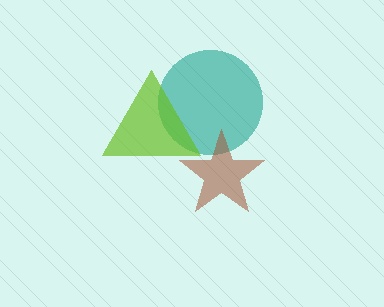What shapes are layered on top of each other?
The layered shapes are: a teal circle, a brown star, a lime triangle.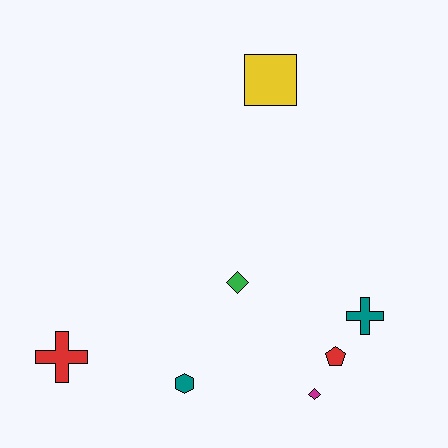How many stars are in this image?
There are no stars.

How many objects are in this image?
There are 7 objects.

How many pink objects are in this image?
There are no pink objects.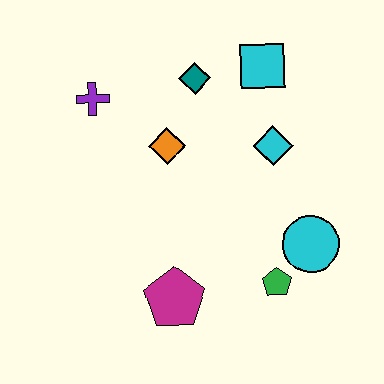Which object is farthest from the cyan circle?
The purple cross is farthest from the cyan circle.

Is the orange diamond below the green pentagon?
No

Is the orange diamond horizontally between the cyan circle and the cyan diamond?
No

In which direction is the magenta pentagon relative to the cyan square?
The magenta pentagon is below the cyan square.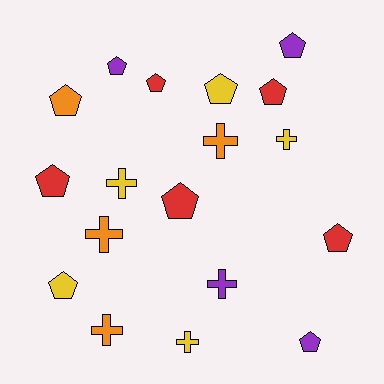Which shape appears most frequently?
Pentagon, with 11 objects.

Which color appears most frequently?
Yellow, with 5 objects.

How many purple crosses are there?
There is 1 purple cross.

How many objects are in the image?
There are 18 objects.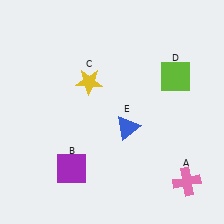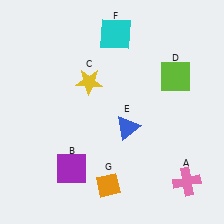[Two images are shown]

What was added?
A cyan square (F), an orange diamond (G) were added in Image 2.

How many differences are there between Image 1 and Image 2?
There are 2 differences between the two images.